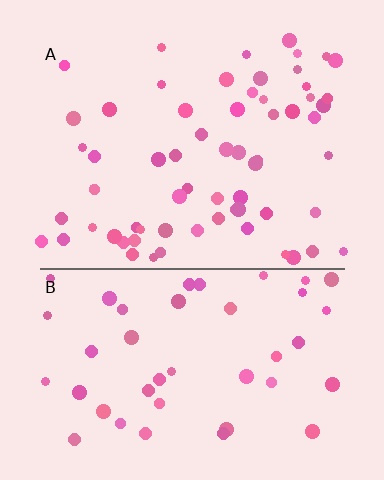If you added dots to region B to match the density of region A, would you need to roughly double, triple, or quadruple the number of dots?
Approximately double.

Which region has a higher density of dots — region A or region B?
A (the top).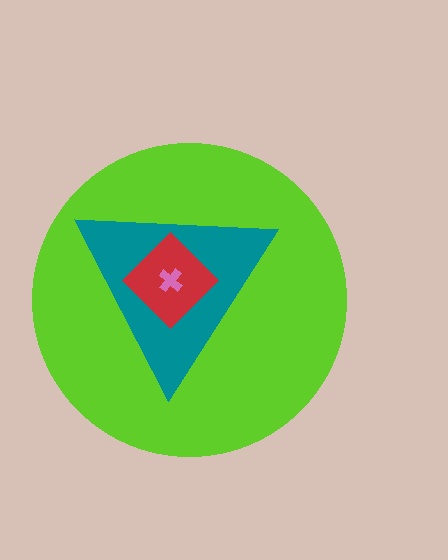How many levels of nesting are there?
4.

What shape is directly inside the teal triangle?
The red diamond.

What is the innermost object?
The pink cross.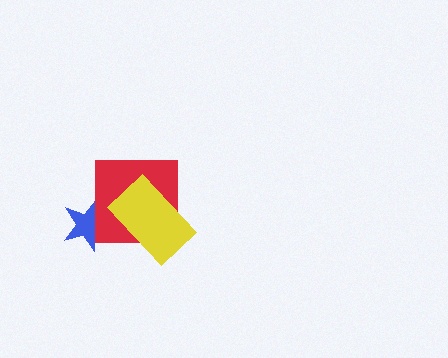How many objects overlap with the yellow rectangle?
1 object overlaps with the yellow rectangle.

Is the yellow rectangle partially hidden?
No, no other shape covers it.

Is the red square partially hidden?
Yes, it is partially covered by another shape.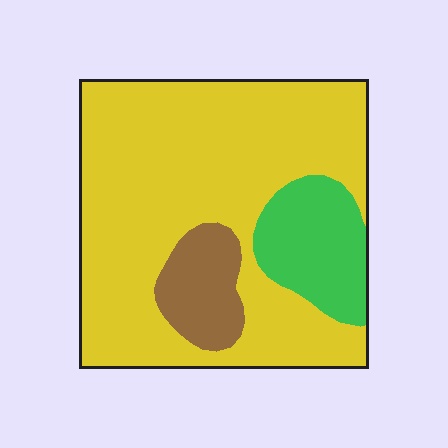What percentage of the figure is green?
Green takes up about one sixth (1/6) of the figure.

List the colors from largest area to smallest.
From largest to smallest: yellow, green, brown.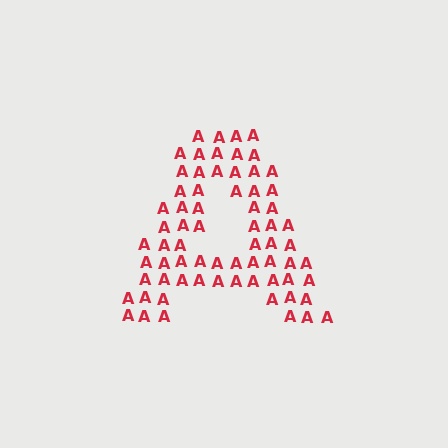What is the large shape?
The large shape is the letter A.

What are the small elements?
The small elements are letter A's.